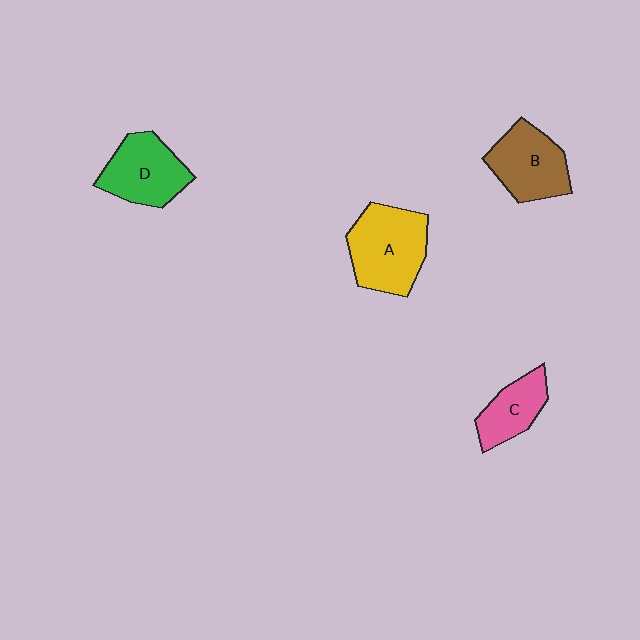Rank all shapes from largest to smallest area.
From largest to smallest: A (yellow), D (green), B (brown), C (pink).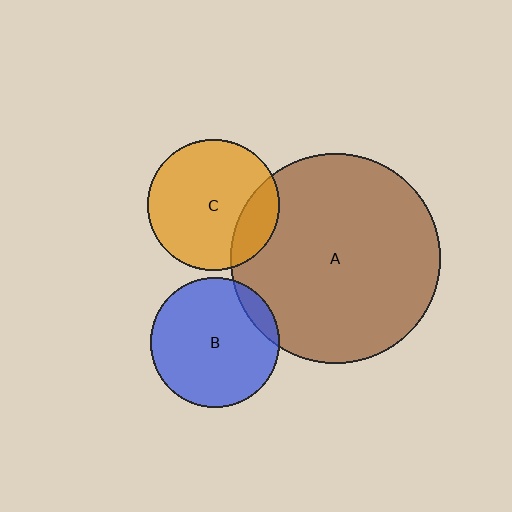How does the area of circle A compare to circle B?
Approximately 2.6 times.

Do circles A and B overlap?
Yes.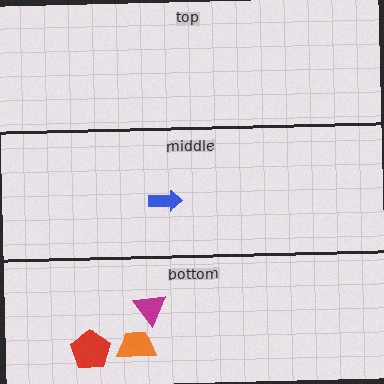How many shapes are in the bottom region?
3.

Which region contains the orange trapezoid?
The bottom region.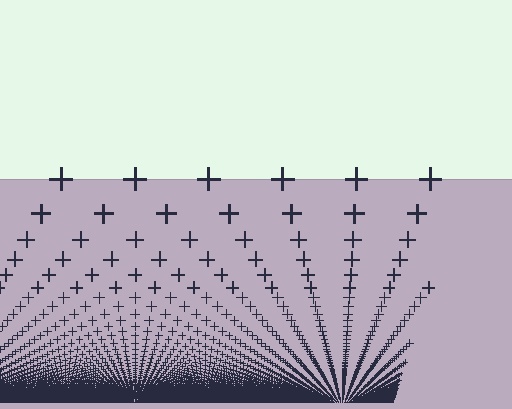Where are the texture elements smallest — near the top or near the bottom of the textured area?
Near the bottom.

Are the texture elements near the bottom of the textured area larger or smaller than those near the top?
Smaller. The gradient is inverted — elements near the bottom are smaller and denser.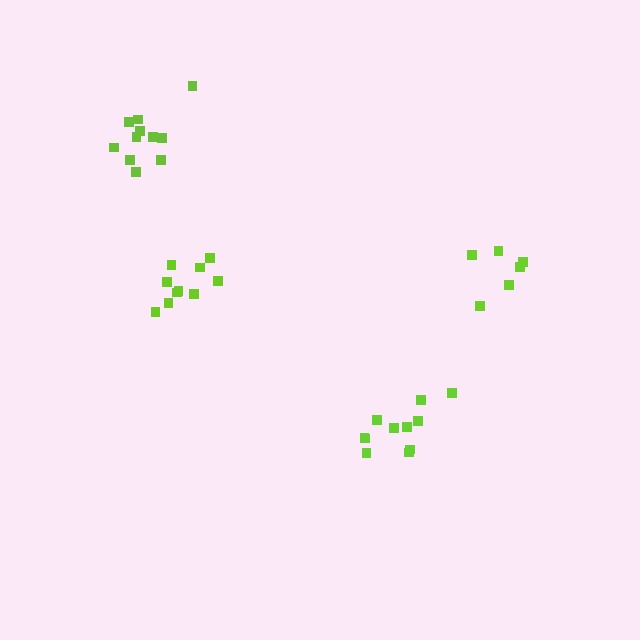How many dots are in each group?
Group 1: 10 dots, Group 2: 11 dots, Group 3: 6 dots, Group 4: 11 dots (38 total).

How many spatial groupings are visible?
There are 4 spatial groupings.